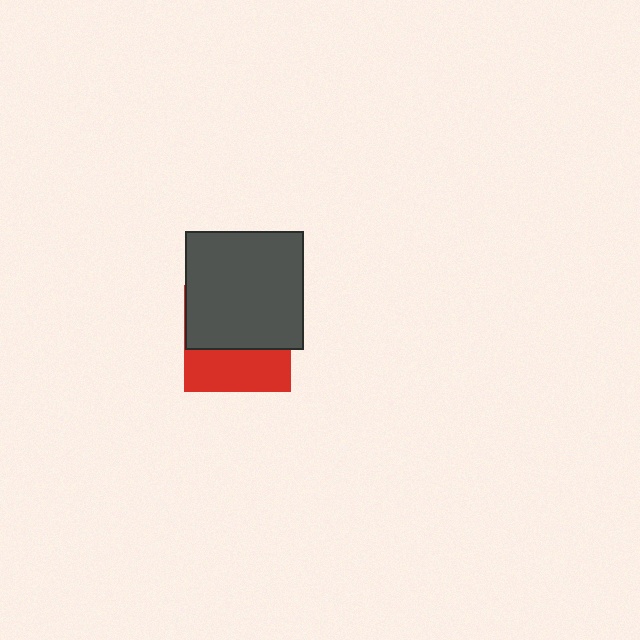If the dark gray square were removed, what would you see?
You would see the complete red square.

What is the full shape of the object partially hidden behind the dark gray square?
The partially hidden object is a red square.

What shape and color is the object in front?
The object in front is a dark gray square.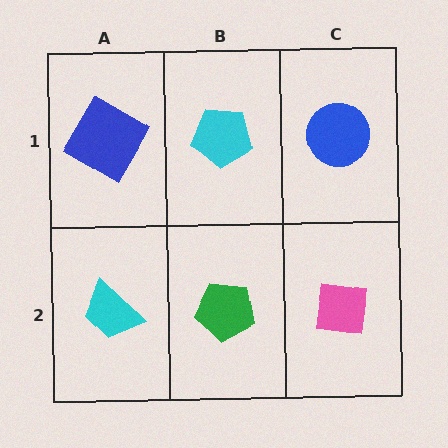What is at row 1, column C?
A blue circle.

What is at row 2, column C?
A pink square.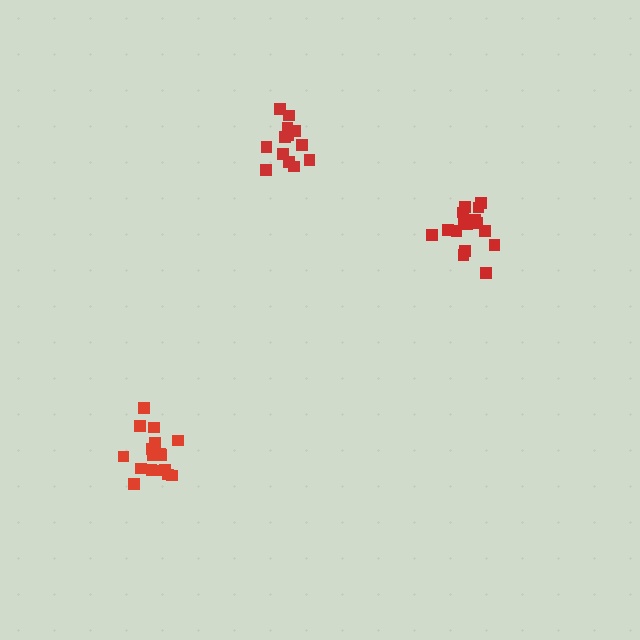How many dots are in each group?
Group 1: 13 dots, Group 2: 17 dots, Group 3: 17 dots (47 total).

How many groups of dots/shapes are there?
There are 3 groups.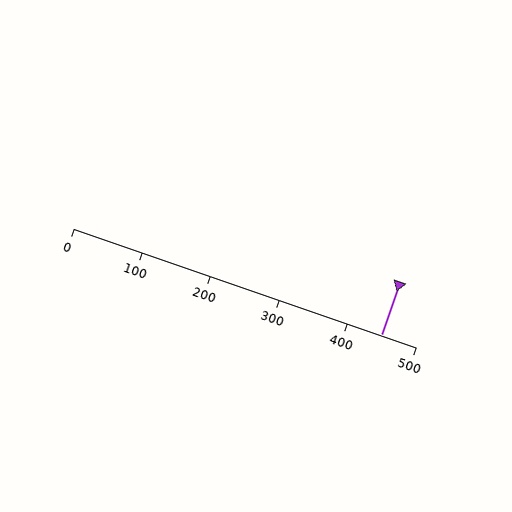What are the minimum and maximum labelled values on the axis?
The axis runs from 0 to 500.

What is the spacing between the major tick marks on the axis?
The major ticks are spaced 100 apart.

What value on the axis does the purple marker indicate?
The marker indicates approximately 450.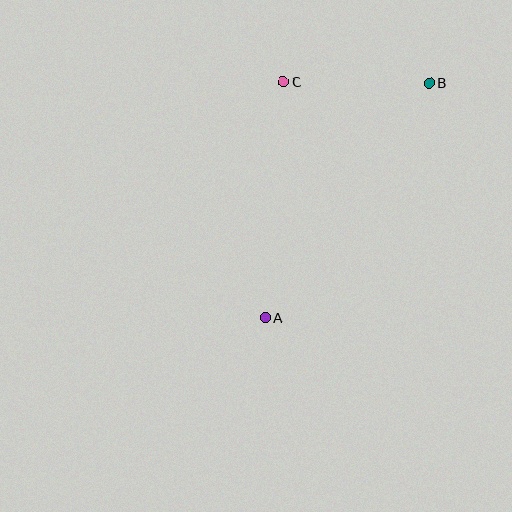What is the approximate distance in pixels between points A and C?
The distance between A and C is approximately 236 pixels.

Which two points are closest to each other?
Points B and C are closest to each other.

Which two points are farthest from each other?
Points A and B are farthest from each other.